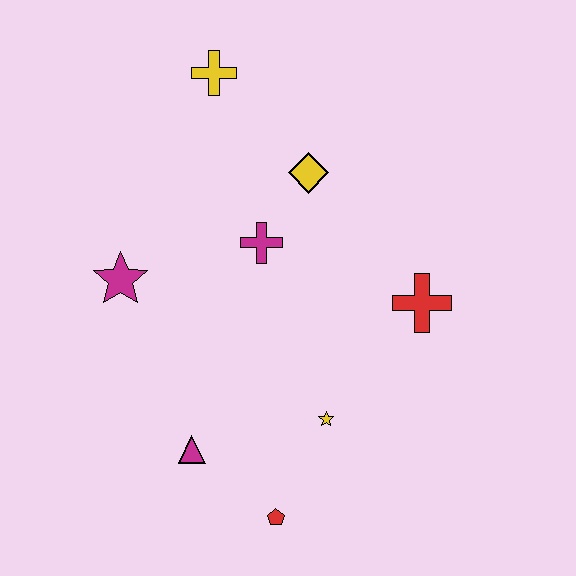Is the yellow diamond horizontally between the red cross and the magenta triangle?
Yes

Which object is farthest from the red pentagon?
The yellow cross is farthest from the red pentagon.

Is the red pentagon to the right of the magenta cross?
Yes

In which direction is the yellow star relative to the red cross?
The yellow star is below the red cross.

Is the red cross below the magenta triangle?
No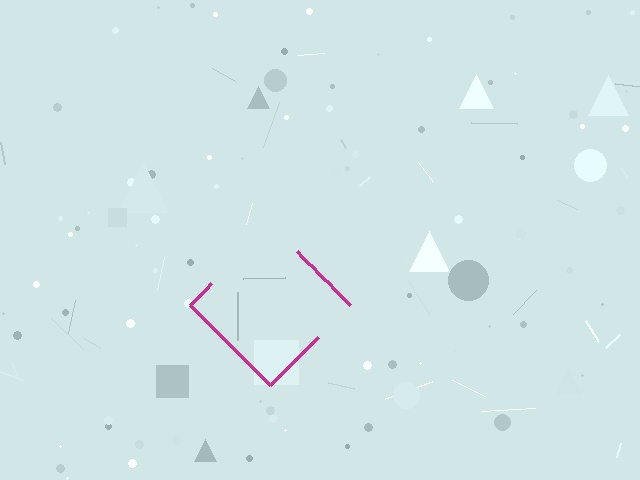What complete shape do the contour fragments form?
The contour fragments form a diamond.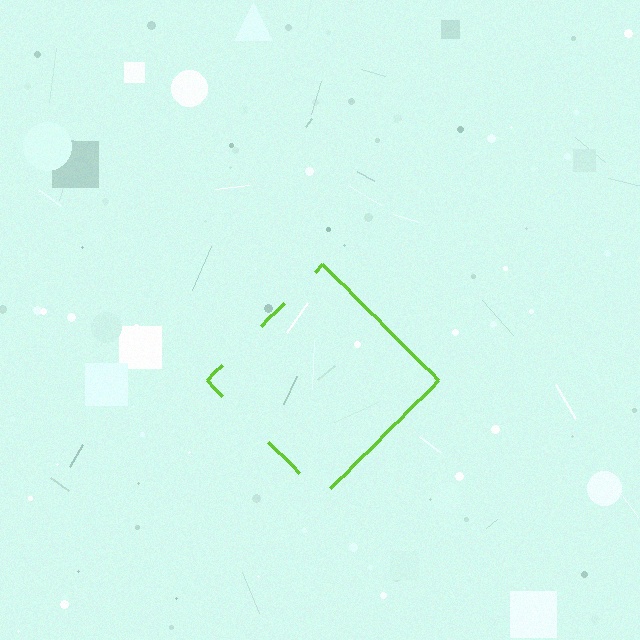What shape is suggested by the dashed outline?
The dashed outline suggests a diamond.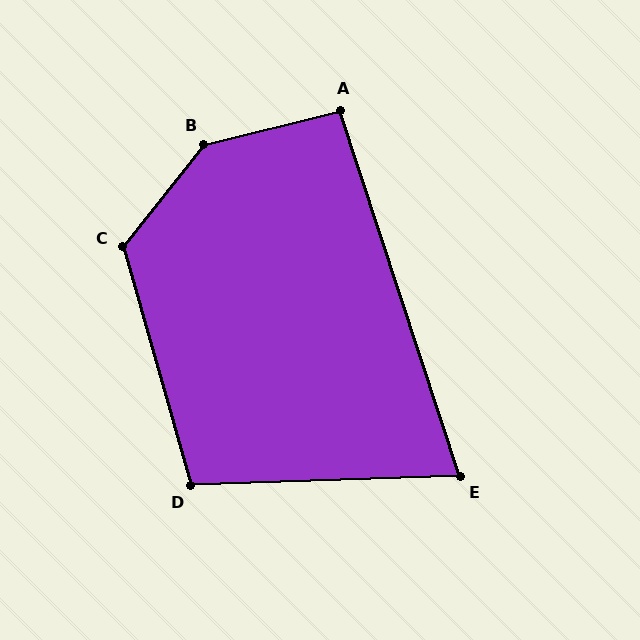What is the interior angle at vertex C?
Approximately 126 degrees (obtuse).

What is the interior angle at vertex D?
Approximately 104 degrees (obtuse).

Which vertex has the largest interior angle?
B, at approximately 142 degrees.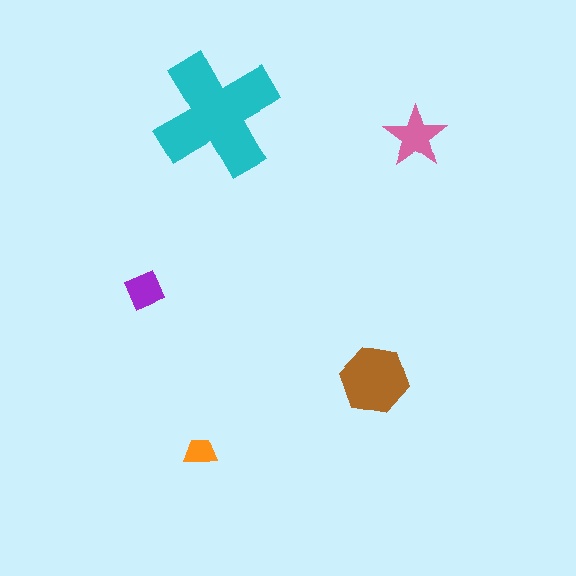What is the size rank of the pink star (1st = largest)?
3rd.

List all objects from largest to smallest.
The cyan cross, the brown hexagon, the pink star, the purple diamond, the orange trapezoid.